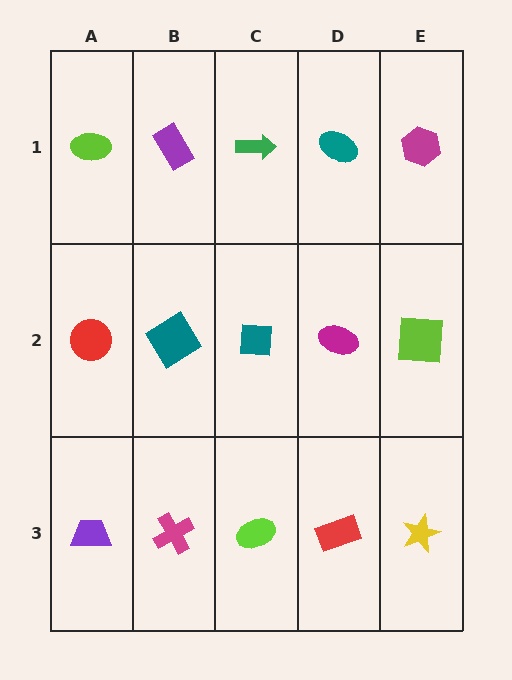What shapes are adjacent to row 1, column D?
A magenta ellipse (row 2, column D), a green arrow (row 1, column C), a magenta hexagon (row 1, column E).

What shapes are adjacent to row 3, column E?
A lime square (row 2, column E), a red rectangle (row 3, column D).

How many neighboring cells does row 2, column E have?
3.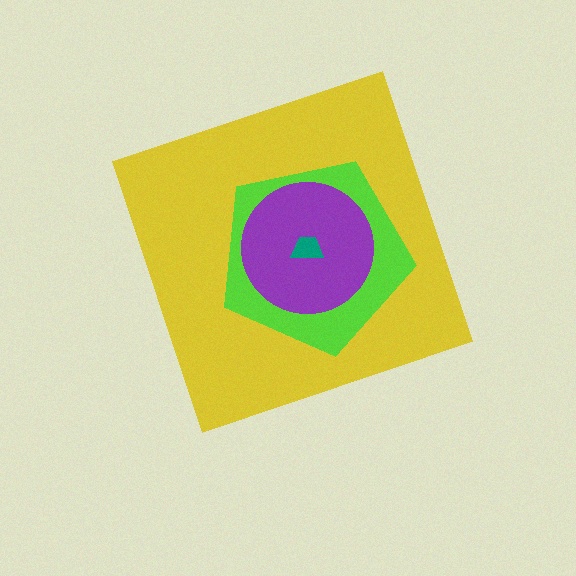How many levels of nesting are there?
4.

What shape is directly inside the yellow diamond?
The lime pentagon.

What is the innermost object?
The teal trapezoid.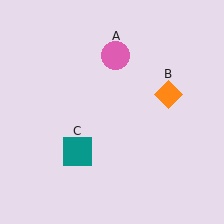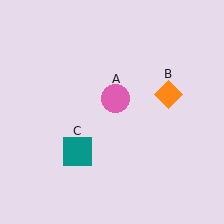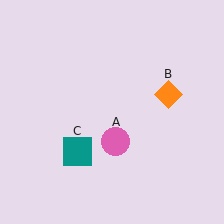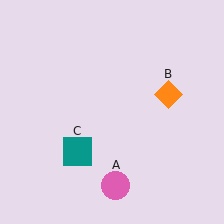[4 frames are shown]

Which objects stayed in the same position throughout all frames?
Orange diamond (object B) and teal square (object C) remained stationary.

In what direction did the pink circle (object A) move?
The pink circle (object A) moved down.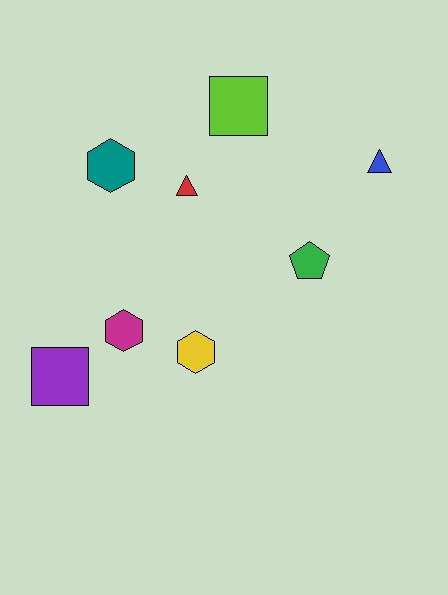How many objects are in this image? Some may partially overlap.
There are 8 objects.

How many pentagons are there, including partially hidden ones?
There is 1 pentagon.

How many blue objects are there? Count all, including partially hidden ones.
There is 1 blue object.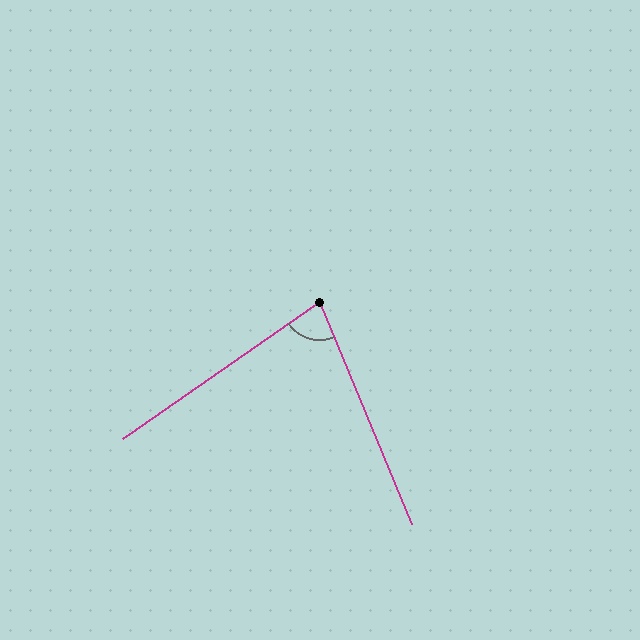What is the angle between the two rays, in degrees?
Approximately 78 degrees.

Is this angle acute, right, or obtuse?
It is acute.